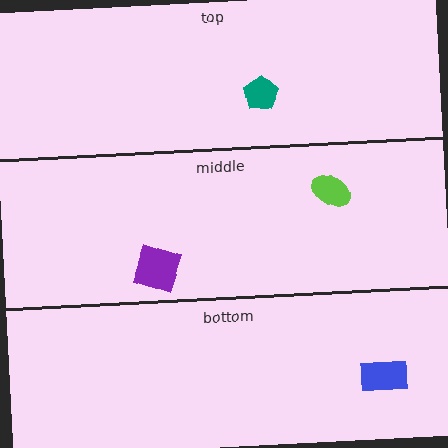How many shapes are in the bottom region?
1.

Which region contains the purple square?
The middle region.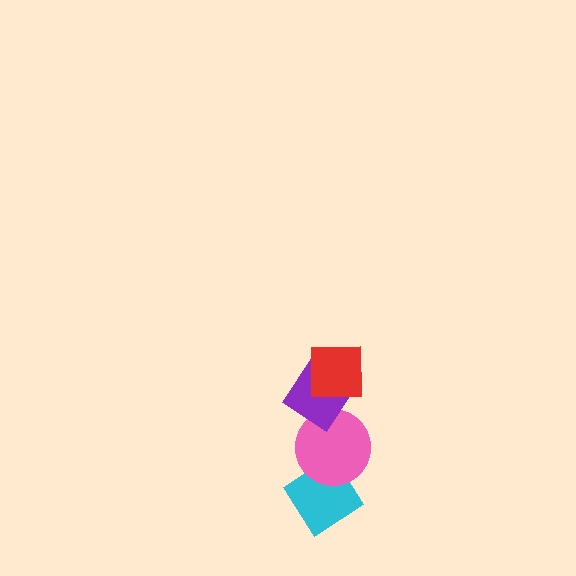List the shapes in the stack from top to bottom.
From top to bottom: the red square, the purple diamond, the pink circle, the cyan diamond.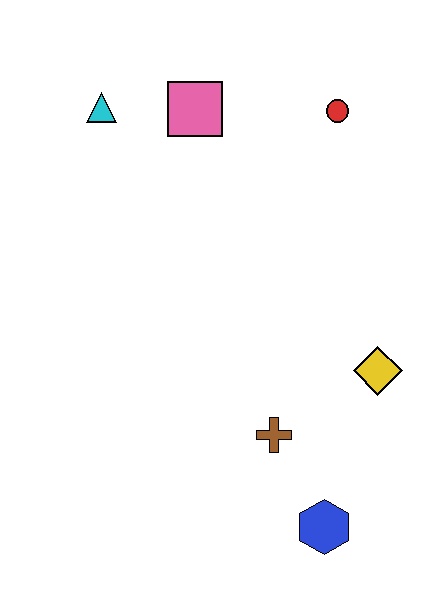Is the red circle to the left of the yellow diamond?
Yes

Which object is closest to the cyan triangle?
The pink square is closest to the cyan triangle.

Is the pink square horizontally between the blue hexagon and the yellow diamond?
No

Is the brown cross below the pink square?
Yes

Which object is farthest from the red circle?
The blue hexagon is farthest from the red circle.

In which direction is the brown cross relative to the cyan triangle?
The brown cross is below the cyan triangle.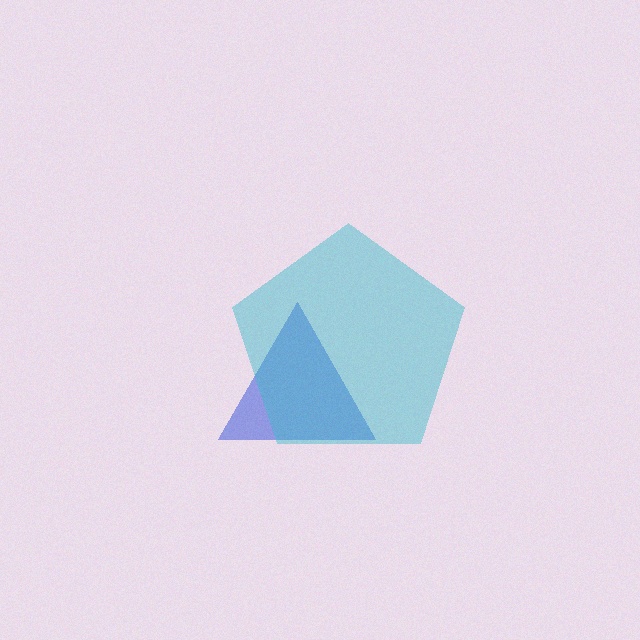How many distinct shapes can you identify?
There are 2 distinct shapes: a blue triangle, a cyan pentagon.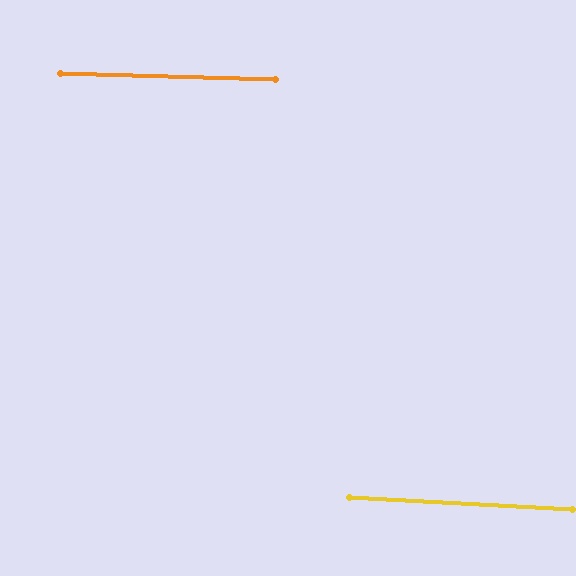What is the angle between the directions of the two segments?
Approximately 2 degrees.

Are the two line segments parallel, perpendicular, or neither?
Parallel — their directions differ by only 1.6°.